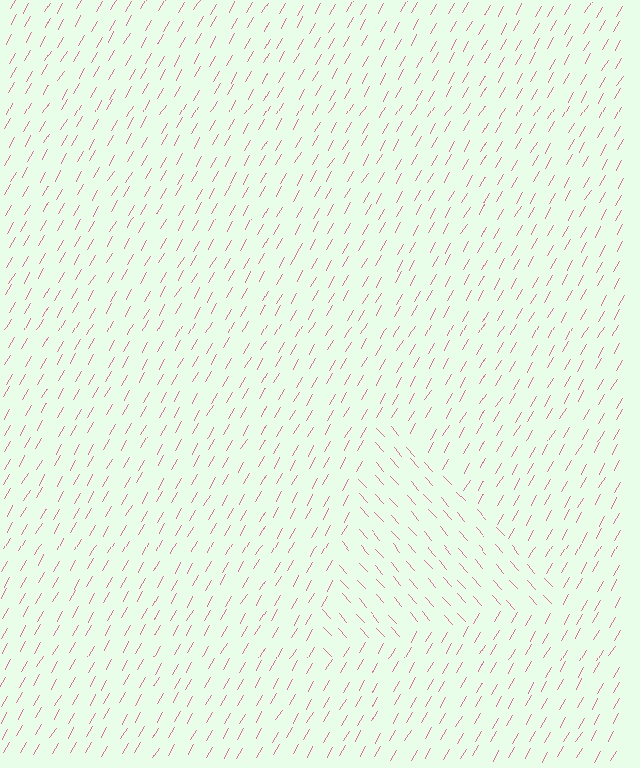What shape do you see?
I see a triangle.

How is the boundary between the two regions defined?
The boundary is defined purely by a change in line orientation (approximately 72 degrees difference). All lines are the same color and thickness.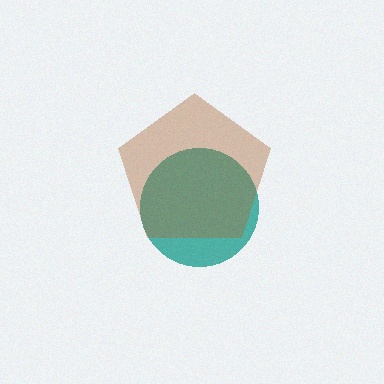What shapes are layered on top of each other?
The layered shapes are: a teal circle, a brown pentagon.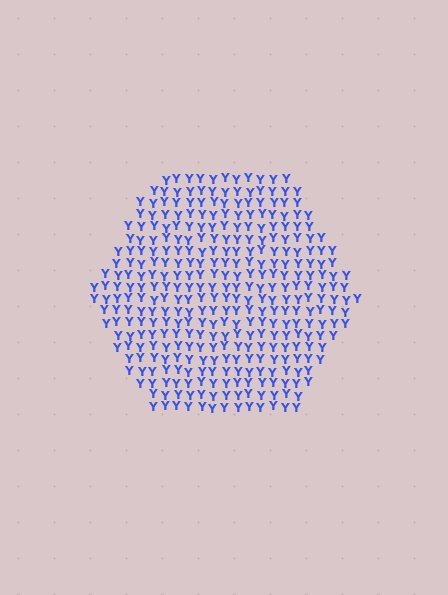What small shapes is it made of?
It is made of small letter Y's.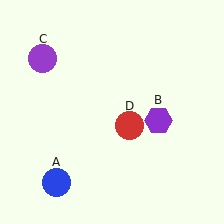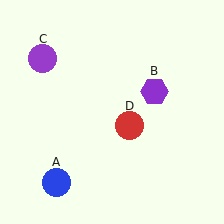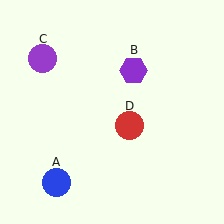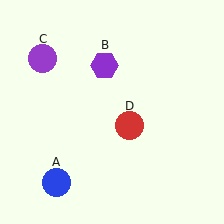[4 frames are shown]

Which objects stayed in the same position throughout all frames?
Blue circle (object A) and purple circle (object C) and red circle (object D) remained stationary.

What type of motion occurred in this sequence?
The purple hexagon (object B) rotated counterclockwise around the center of the scene.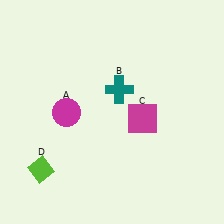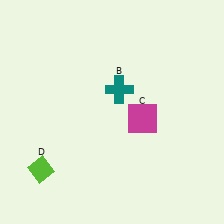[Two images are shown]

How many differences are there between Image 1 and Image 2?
There is 1 difference between the two images.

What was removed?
The magenta circle (A) was removed in Image 2.